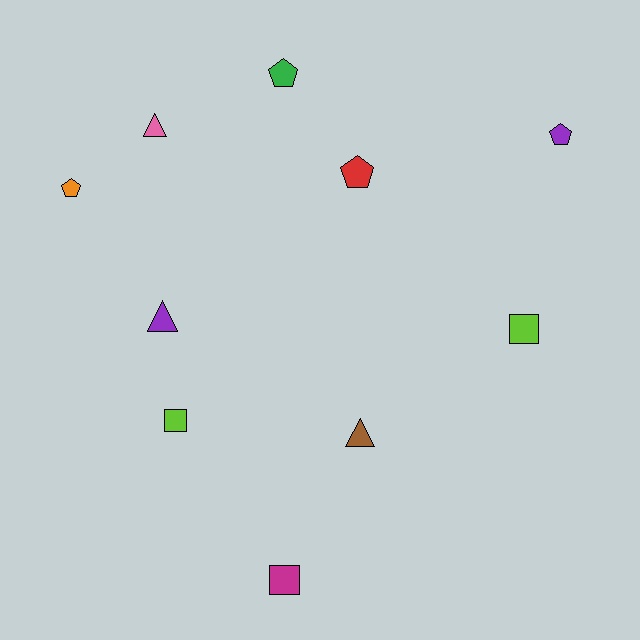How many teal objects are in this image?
There are no teal objects.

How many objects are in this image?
There are 10 objects.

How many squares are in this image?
There are 3 squares.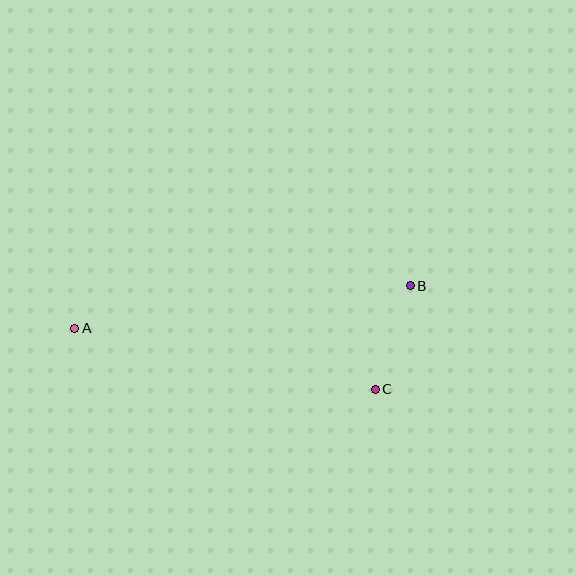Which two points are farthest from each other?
Points A and B are farthest from each other.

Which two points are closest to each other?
Points B and C are closest to each other.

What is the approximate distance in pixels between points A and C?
The distance between A and C is approximately 307 pixels.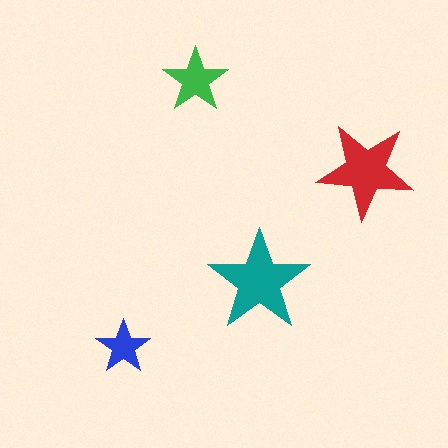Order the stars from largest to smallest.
the teal one, the red one, the green one, the blue one.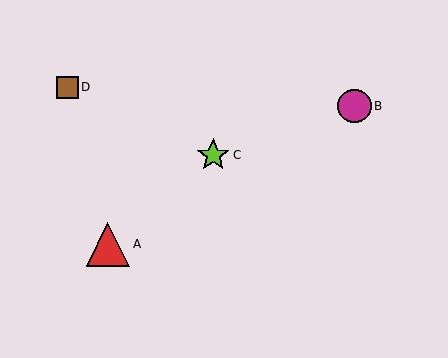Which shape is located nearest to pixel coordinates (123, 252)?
The red triangle (labeled A) at (108, 244) is nearest to that location.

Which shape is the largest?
The red triangle (labeled A) is the largest.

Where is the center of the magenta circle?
The center of the magenta circle is at (354, 106).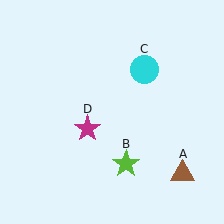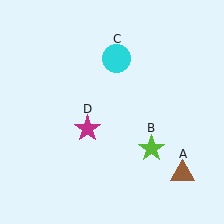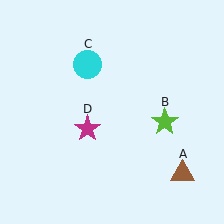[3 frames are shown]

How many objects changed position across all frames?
2 objects changed position: lime star (object B), cyan circle (object C).